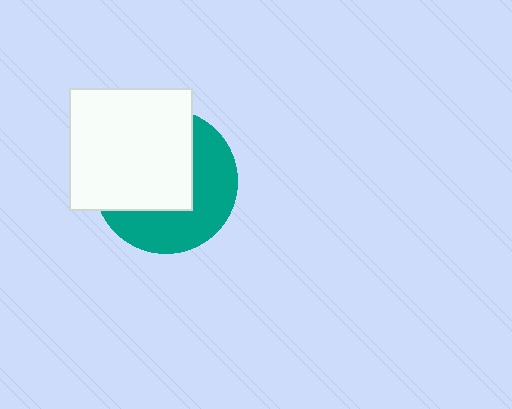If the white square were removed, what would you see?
You would see the complete teal circle.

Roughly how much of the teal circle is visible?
About half of it is visible (roughly 45%).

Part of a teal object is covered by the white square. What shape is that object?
It is a circle.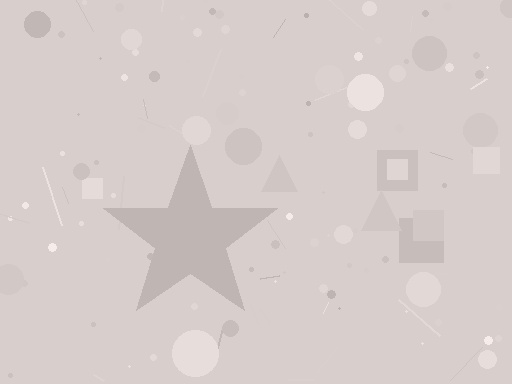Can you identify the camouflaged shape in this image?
The camouflaged shape is a star.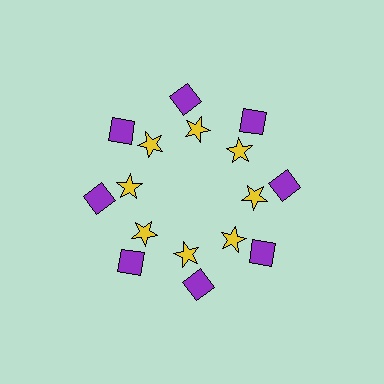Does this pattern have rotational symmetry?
Yes, this pattern has 8-fold rotational symmetry. It looks the same after rotating 45 degrees around the center.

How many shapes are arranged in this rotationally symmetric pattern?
There are 16 shapes, arranged in 8 groups of 2.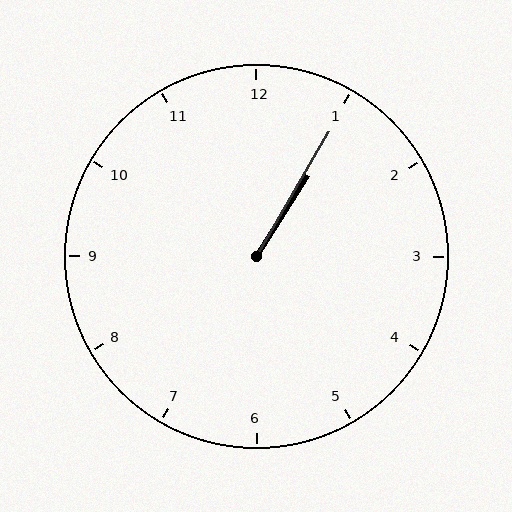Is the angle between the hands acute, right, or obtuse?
It is acute.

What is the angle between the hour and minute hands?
Approximately 2 degrees.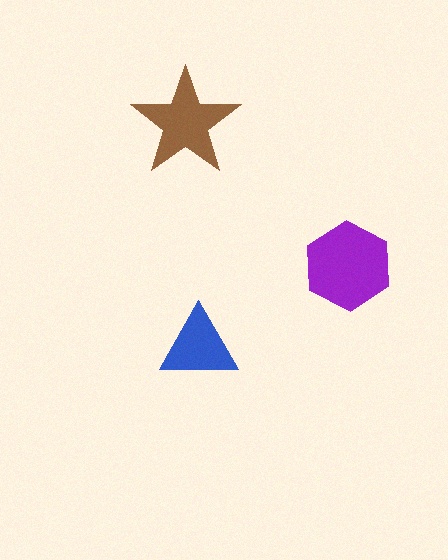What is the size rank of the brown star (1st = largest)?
2nd.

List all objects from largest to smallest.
The purple hexagon, the brown star, the blue triangle.